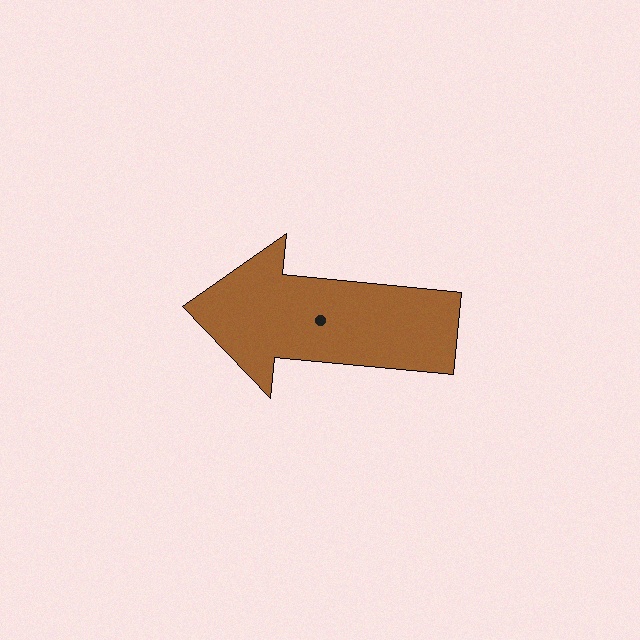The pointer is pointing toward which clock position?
Roughly 9 o'clock.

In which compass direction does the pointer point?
West.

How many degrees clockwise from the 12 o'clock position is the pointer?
Approximately 276 degrees.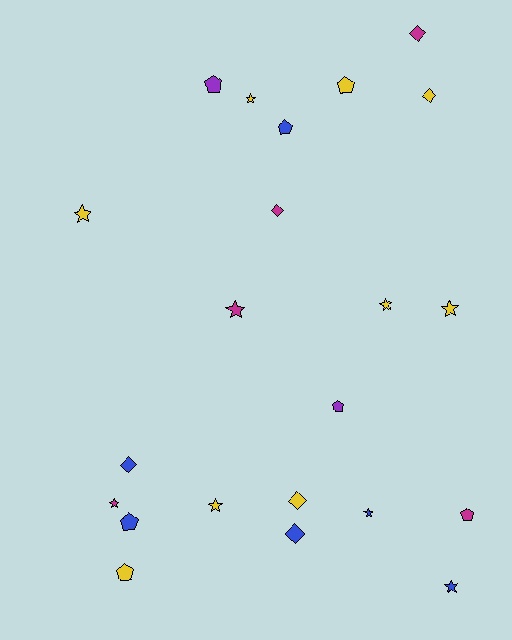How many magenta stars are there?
There are 2 magenta stars.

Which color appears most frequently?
Yellow, with 9 objects.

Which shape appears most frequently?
Star, with 9 objects.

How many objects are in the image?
There are 22 objects.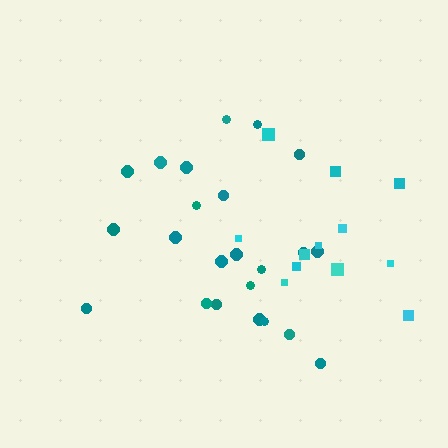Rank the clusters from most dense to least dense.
teal, cyan.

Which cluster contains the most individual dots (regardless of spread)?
Teal (23).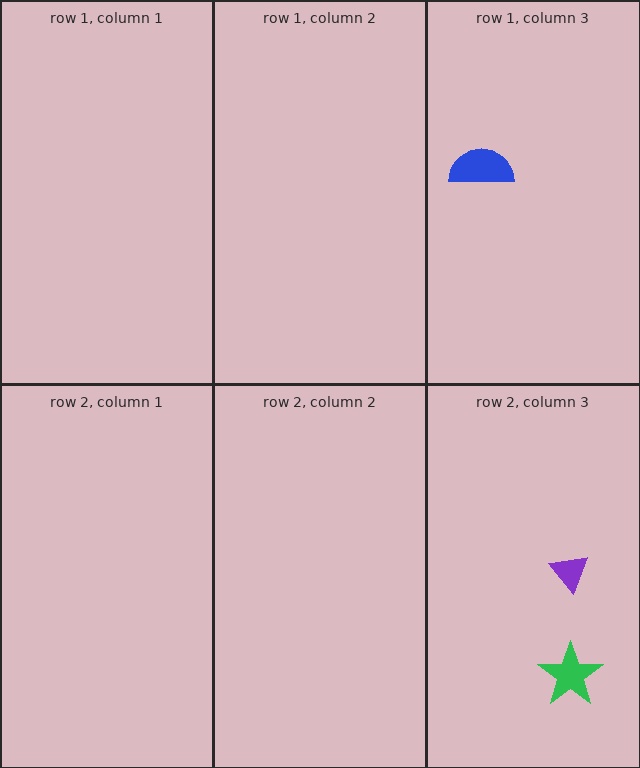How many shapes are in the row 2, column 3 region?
2.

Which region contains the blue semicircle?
The row 1, column 3 region.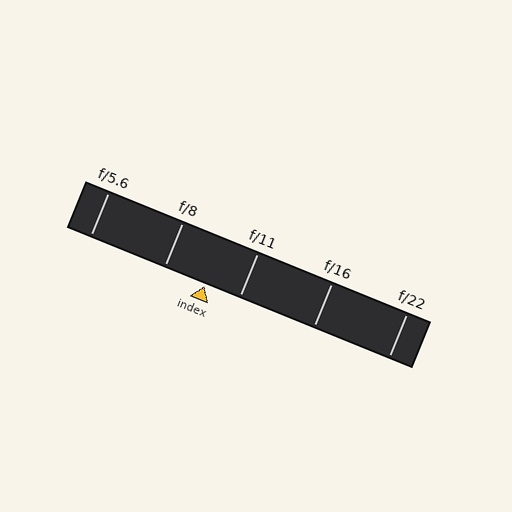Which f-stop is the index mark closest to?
The index mark is closest to f/11.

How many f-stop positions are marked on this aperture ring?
There are 5 f-stop positions marked.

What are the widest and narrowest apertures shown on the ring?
The widest aperture shown is f/5.6 and the narrowest is f/22.